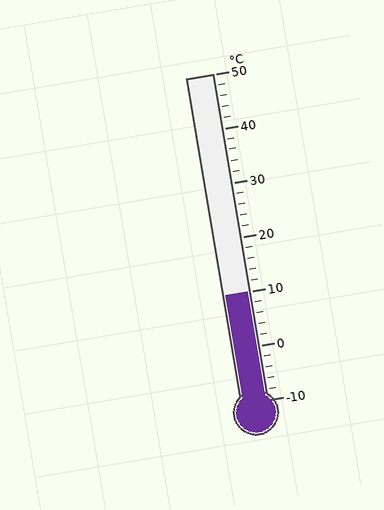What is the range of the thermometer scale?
The thermometer scale ranges from -10°C to 50°C.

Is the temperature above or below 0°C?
The temperature is above 0°C.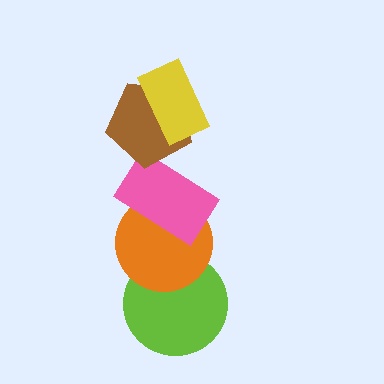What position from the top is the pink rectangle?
The pink rectangle is 3rd from the top.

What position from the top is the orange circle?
The orange circle is 4th from the top.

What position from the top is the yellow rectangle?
The yellow rectangle is 1st from the top.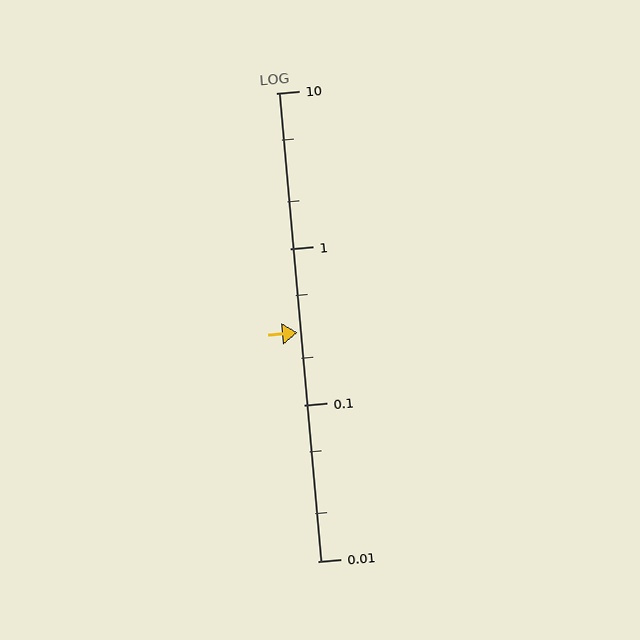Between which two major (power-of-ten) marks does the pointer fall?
The pointer is between 0.1 and 1.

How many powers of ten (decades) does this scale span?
The scale spans 3 decades, from 0.01 to 10.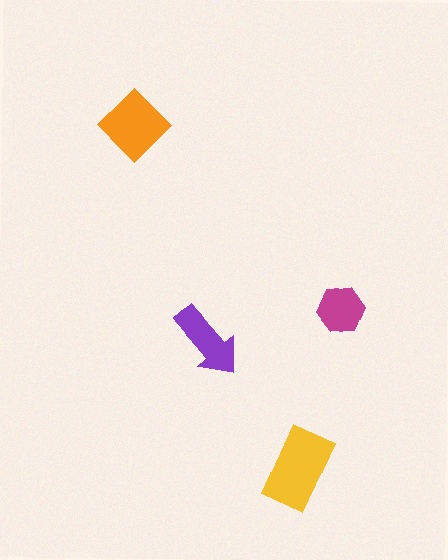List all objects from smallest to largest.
The magenta hexagon, the purple arrow, the orange diamond, the yellow rectangle.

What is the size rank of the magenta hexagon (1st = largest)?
4th.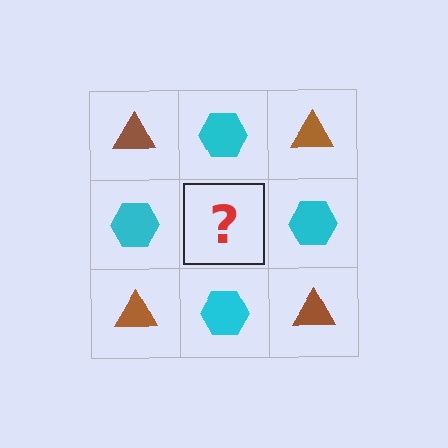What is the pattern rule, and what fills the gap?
The rule is that it alternates brown triangle and cyan hexagon in a checkerboard pattern. The gap should be filled with a brown triangle.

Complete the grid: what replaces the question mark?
The question mark should be replaced with a brown triangle.